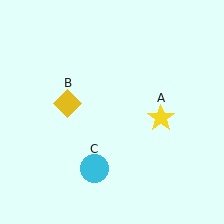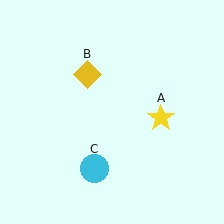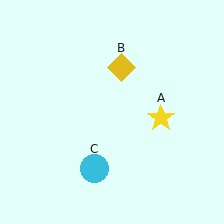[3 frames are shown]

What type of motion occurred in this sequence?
The yellow diamond (object B) rotated clockwise around the center of the scene.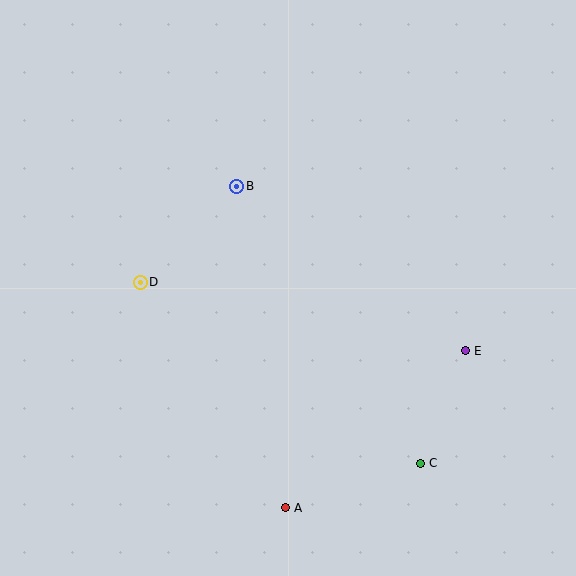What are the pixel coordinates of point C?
Point C is at (420, 463).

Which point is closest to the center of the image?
Point B at (237, 186) is closest to the center.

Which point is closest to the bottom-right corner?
Point C is closest to the bottom-right corner.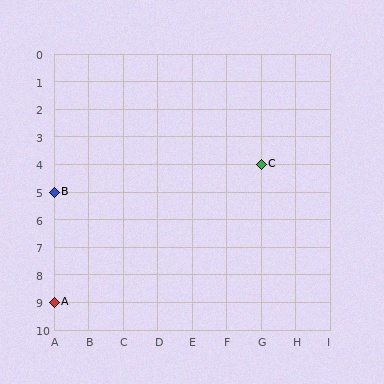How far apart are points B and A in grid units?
Points B and A are 4 rows apart.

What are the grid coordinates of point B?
Point B is at grid coordinates (A, 5).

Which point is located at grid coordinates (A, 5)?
Point B is at (A, 5).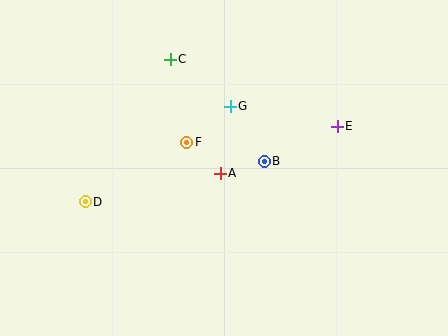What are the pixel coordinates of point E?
Point E is at (337, 126).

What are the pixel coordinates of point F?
Point F is at (187, 142).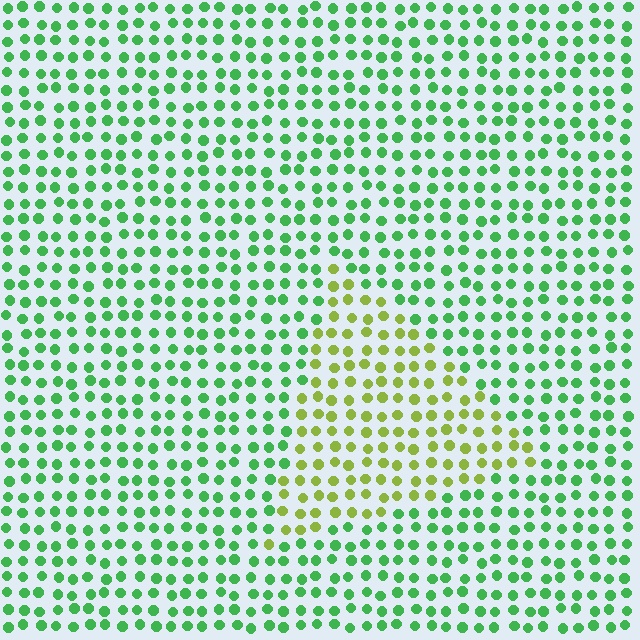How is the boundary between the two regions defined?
The boundary is defined purely by a slight shift in hue (about 47 degrees). Spacing, size, and orientation are identical on both sides.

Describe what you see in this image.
The image is filled with small green elements in a uniform arrangement. A triangle-shaped region is visible where the elements are tinted to a slightly different hue, forming a subtle color boundary.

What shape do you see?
I see a triangle.